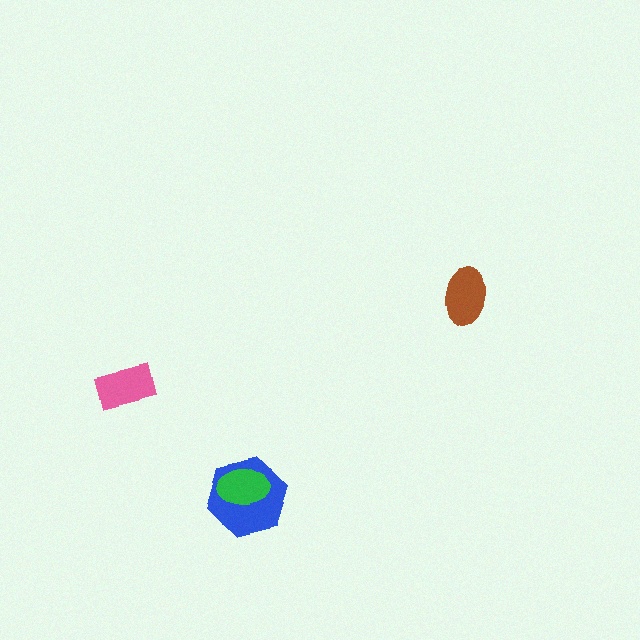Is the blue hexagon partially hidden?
Yes, it is partially covered by another shape.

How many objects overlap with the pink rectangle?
0 objects overlap with the pink rectangle.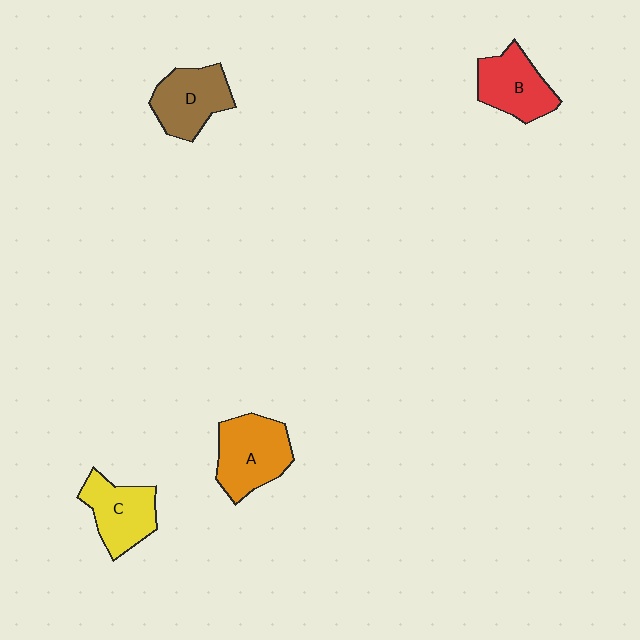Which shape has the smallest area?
Shape B (red).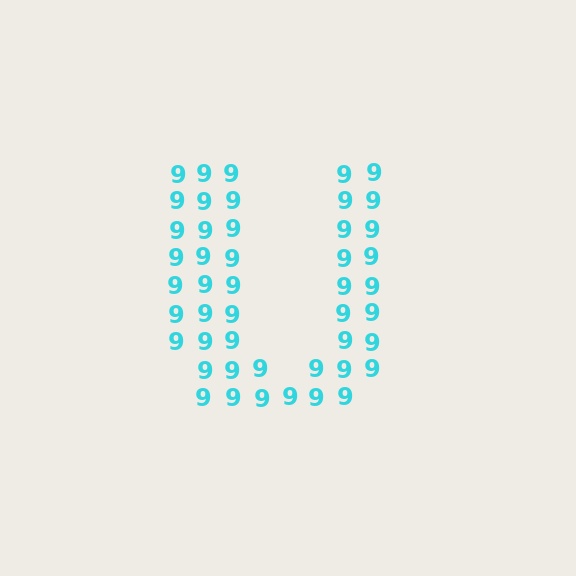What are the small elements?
The small elements are digit 9's.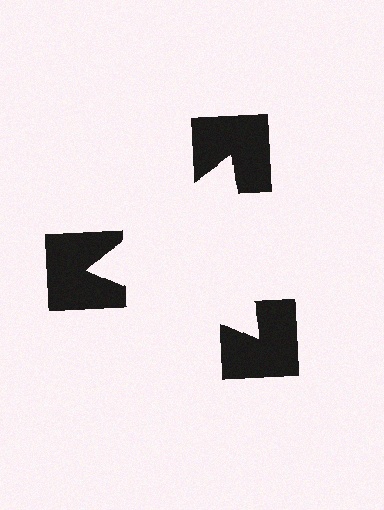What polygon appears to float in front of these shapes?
An illusory triangle — its edges are inferred from the aligned wedge cuts in the notched squares, not physically drawn.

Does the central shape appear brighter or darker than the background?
It typically appears slightly brighter than the background, even though no actual brightness change is drawn.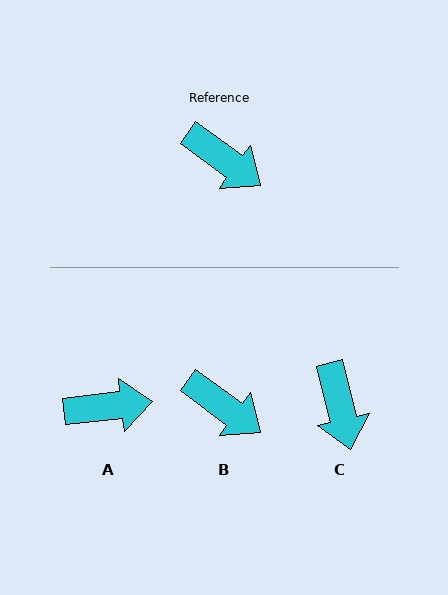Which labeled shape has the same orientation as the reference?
B.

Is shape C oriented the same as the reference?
No, it is off by about 40 degrees.